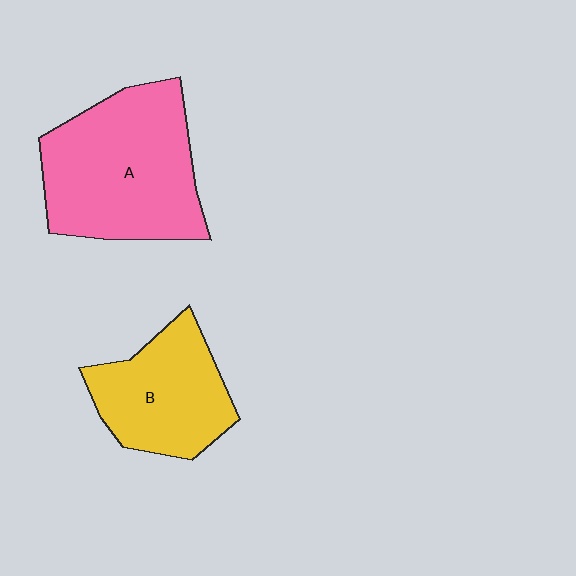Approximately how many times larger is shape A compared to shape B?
Approximately 1.5 times.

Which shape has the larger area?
Shape A (pink).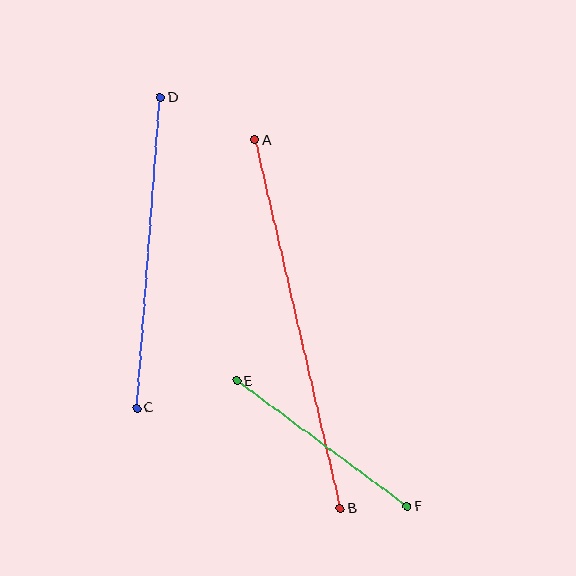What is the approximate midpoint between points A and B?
The midpoint is at approximately (298, 324) pixels.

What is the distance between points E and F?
The distance is approximately 212 pixels.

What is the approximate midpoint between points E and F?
The midpoint is at approximately (322, 443) pixels.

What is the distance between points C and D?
The distance is approximately 312 pixels.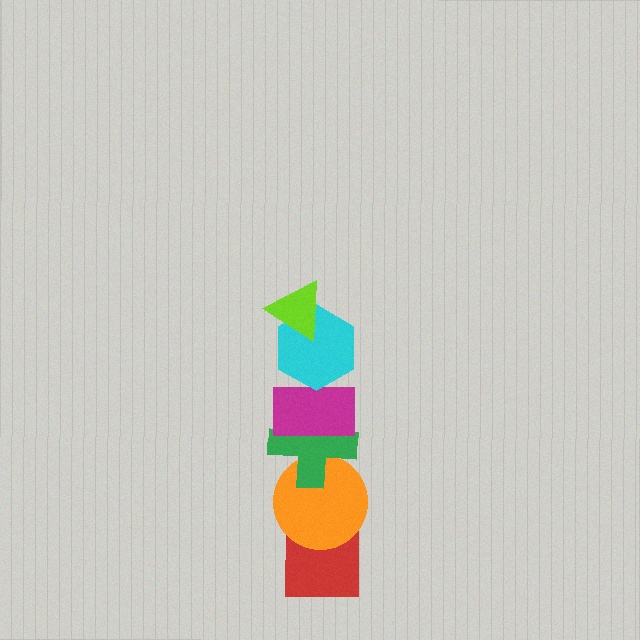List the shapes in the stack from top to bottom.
From top to bottom: the lime triangle, the cyan hexagon, the magenta rectangle, the green cross, the orange circle, the red square.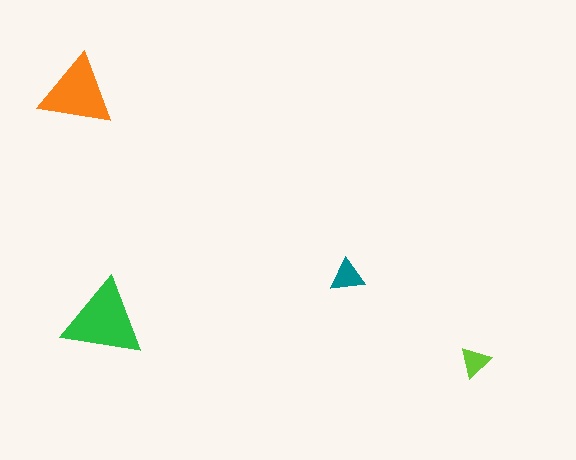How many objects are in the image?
There are 4 objects in the image.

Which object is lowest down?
The lime triangle is bottommost.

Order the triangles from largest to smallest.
the green one, the orange one, the teal one, the lime one.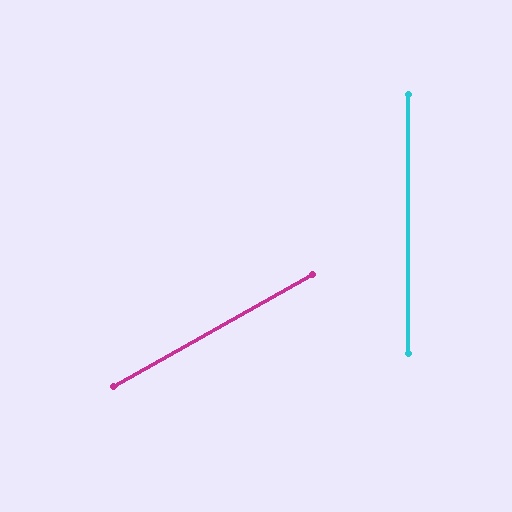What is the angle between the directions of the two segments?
Approximately 61 degrees.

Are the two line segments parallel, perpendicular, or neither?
Neither parallel nor perpendicular — they differ by about 61°.